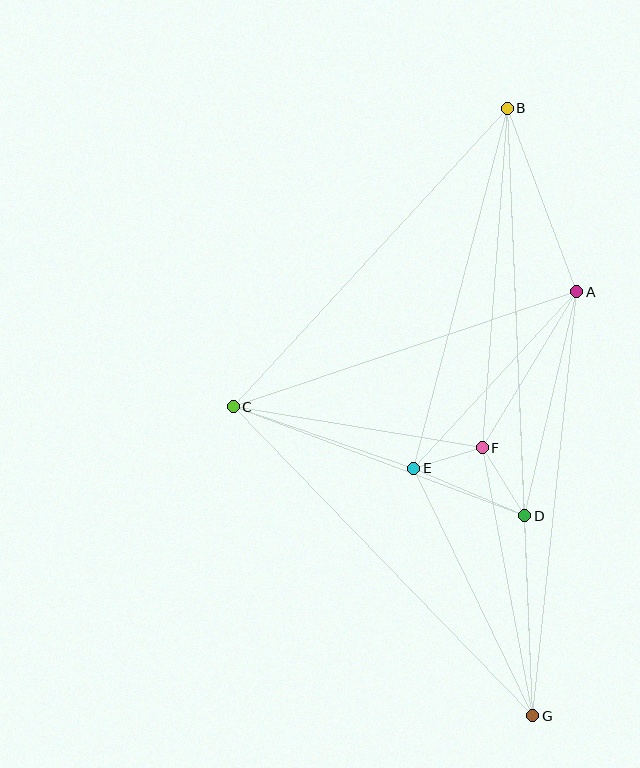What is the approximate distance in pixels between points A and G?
The distance between A and G is approximately 426 pixels.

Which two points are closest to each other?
Points E and F are closest to each other.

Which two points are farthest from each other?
Points B and G are farthest from each other.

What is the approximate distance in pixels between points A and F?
The distance between A and F is approximately 182 pixels.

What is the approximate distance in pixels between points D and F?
The distance between D and F is approximately 80 pixels.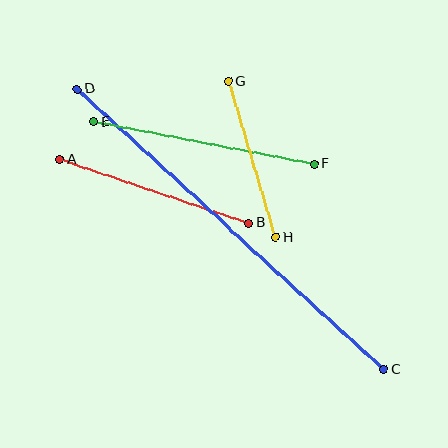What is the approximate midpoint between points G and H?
The midpoint is at approximately (252, 159) pixels.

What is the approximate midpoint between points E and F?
The midpoint is at approximately (204, 143) pixels.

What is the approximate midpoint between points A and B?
The midpoint is at approximately (154, 191) pixels.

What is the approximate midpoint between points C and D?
The midpoint is at approximately (231, 229) pixels.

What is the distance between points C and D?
The distance is approximately 416 pixels.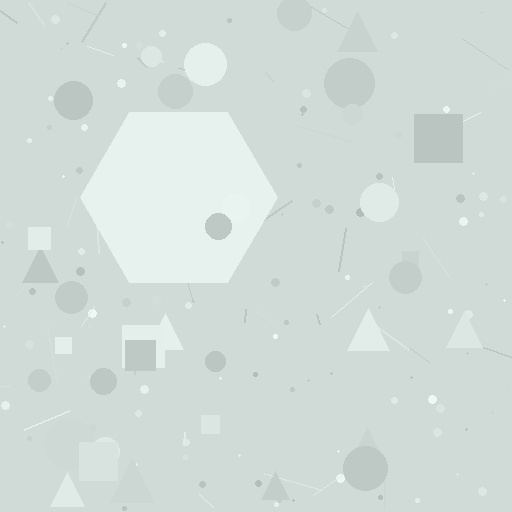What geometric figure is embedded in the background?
A hexagon is embedded in the background.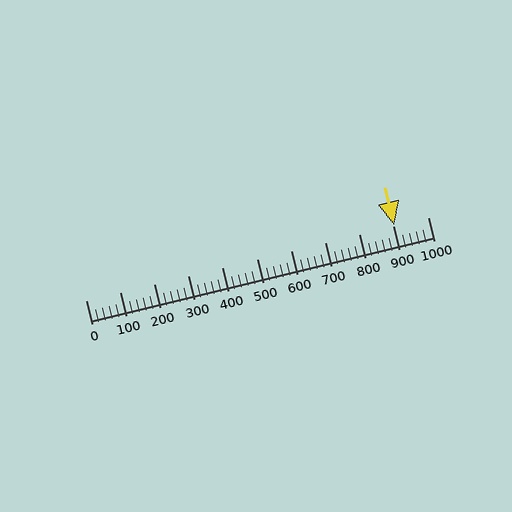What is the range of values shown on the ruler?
The ruler shows values from 0 to 1000.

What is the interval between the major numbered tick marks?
The major tick marks are spaced 100 units apart.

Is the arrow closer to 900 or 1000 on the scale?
The arrow is closer to 900.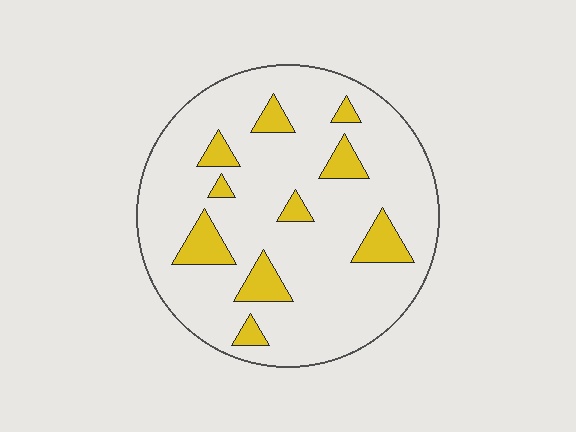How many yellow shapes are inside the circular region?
10.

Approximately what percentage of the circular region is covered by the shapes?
Approximately 15%.